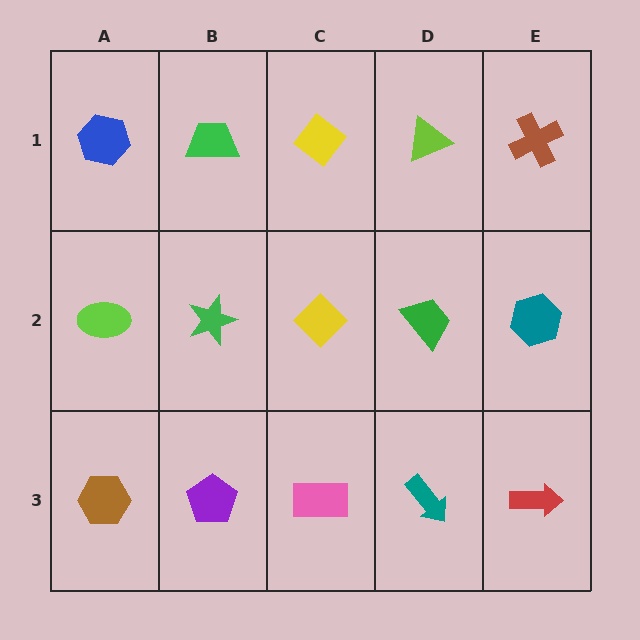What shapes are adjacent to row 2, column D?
A lime triangle (row 1, column D), a teal arrow (row 3, column D), a yellow diamond (row 2, column C), a teal hexagon (row 2, column E).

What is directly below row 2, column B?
A purple pentagon.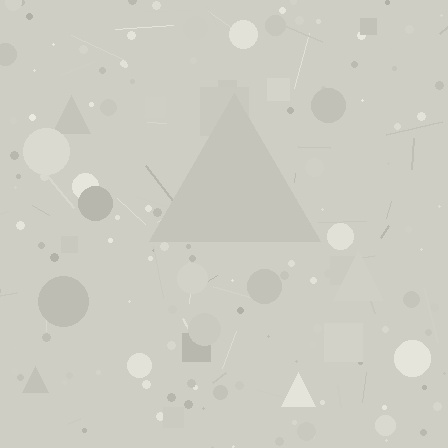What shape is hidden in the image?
A triangle is hidden in the image.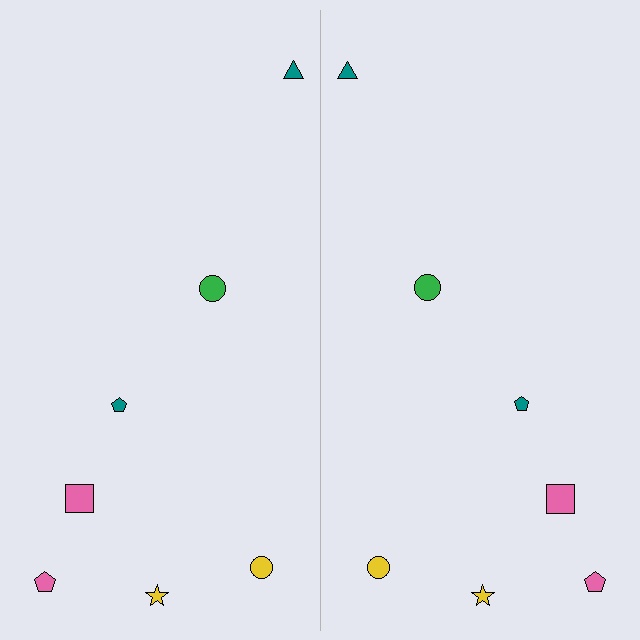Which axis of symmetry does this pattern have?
The pattern has a vertical axis of symmetry running through the center of the image.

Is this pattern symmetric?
Yes, this pattern has bilateral (reflection) symmetry.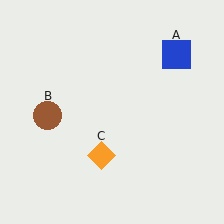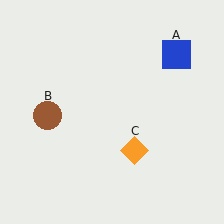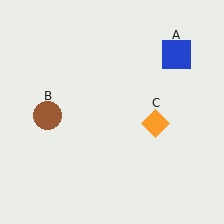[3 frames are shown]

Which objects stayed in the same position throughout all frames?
Blue square (object A) and brown circle (object B) remained stationary.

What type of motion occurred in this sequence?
The orange diamond (object C) rotated counterclockwise around the center of the scene.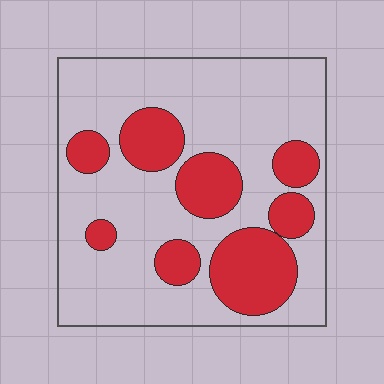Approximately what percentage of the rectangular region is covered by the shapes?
Approximately 30%.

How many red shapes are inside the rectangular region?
8.